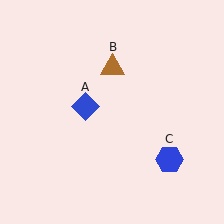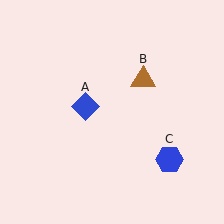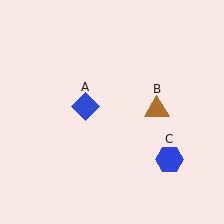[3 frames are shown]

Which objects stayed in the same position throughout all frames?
Blue diamond (object A) and blue hexagon (object C) remained stationary.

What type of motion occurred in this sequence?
The brown triangle (object B) rotated clockwise around the center of the scene.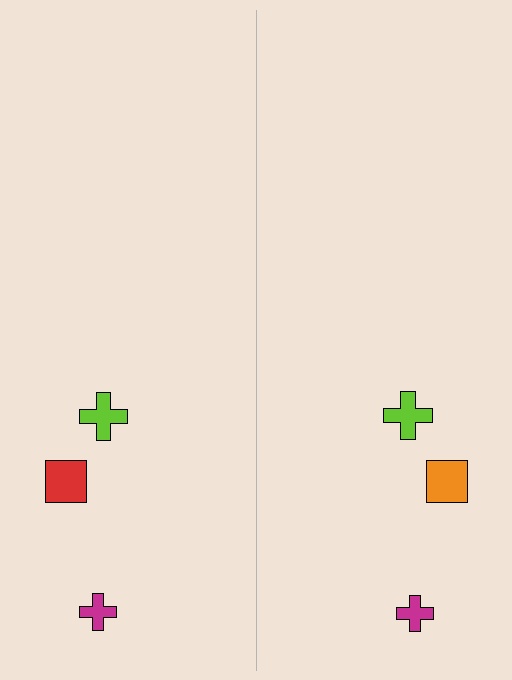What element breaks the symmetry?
The orange square on the right side breaks the symmetry — its mirror counterpart is red.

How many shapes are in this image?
There are 6 shapes in this image.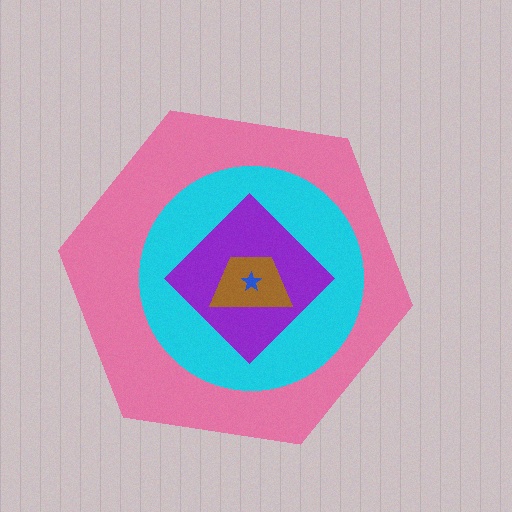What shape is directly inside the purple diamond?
The brown trapezoid.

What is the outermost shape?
The pink hexagon.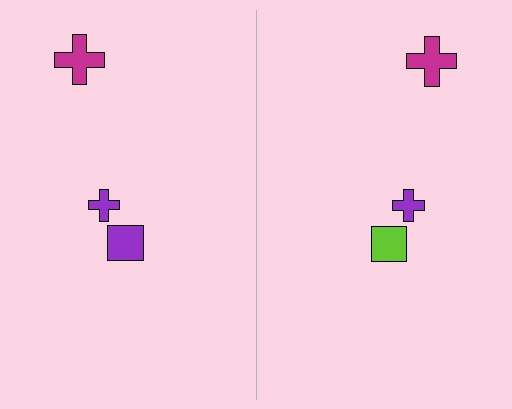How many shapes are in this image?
There are 6 shapes in this image.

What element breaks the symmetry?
The lime square on the right side breaks the symmetry — its mirror counterpart is purple.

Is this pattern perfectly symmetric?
No, the pattern is not perfectly symmetric. The lime square on the right side breaks the symmetry — its mirror counterpart is purple.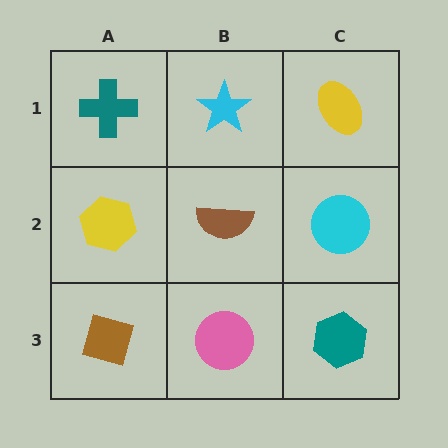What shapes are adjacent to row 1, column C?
A cyan circle (row 2, column C), a cyan star (row 1, column B).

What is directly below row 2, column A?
A brown diamond.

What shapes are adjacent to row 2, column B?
A cyan star (row 1, column B), a pink circle (row 3, column B), a yellow hexagon (row 2, column A), a cyan circle (row 2, column C).